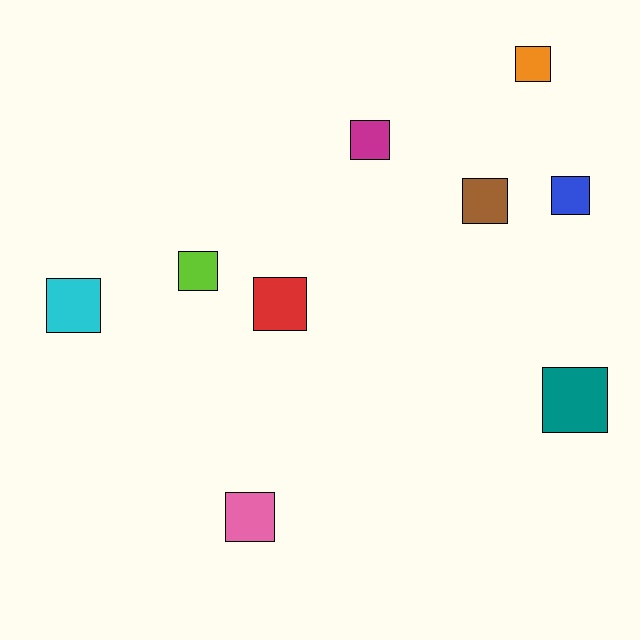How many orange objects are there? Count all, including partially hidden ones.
There is 1 orange object.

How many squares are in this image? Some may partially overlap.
There are 9 squares.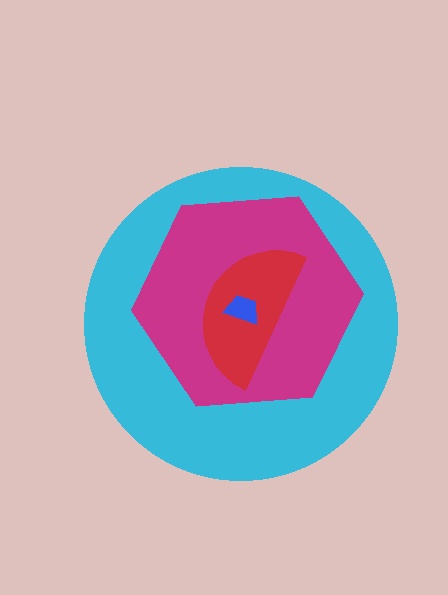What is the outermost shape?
The cyan circle.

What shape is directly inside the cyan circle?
The magenta hexagon.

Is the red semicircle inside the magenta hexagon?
Yes.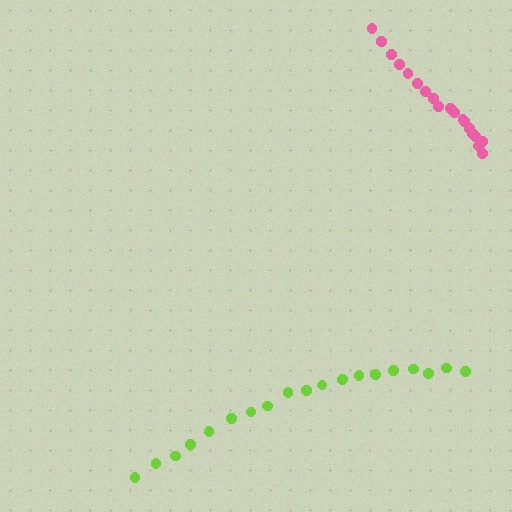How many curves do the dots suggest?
There are 2 distinct paths.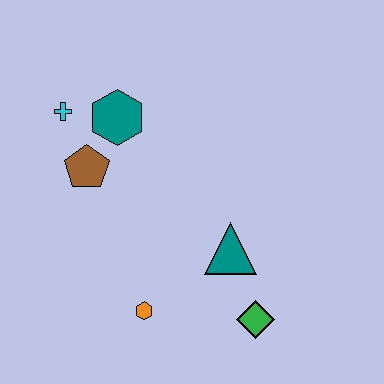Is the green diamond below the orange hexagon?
Yes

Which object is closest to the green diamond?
The teal triangle is closest to the green diamond.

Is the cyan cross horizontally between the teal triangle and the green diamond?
No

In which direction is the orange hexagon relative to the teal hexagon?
The orange hexagon is below the teal hexagon.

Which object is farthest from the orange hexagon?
The cyan cross is farthest from the orange hexagon.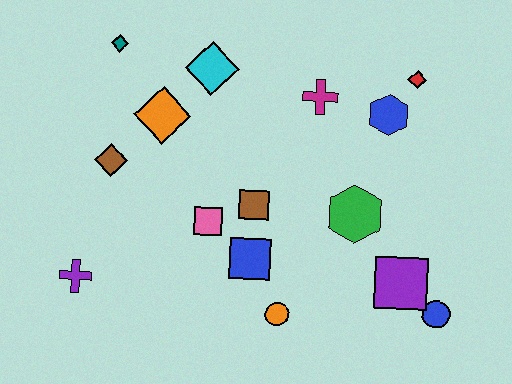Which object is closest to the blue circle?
The purple square is closest to the blue circle.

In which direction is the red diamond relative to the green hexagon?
The red diamond is above the green hexagon.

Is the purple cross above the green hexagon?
No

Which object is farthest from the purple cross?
The red diamond is farthest from the purple cross.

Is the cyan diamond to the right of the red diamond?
No